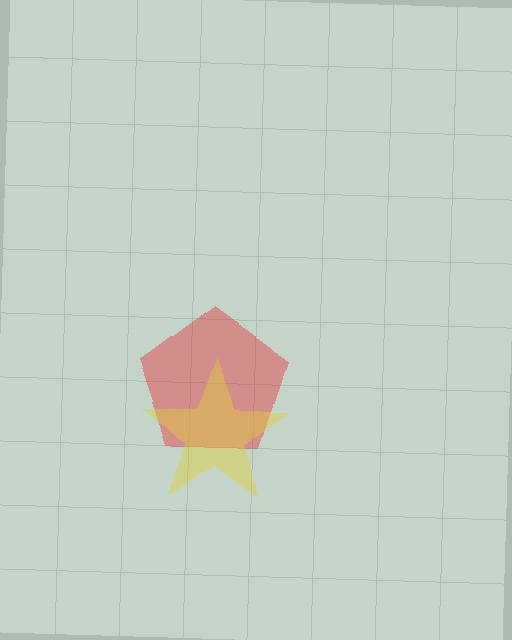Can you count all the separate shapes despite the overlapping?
Yes, there are 2 separate shapes.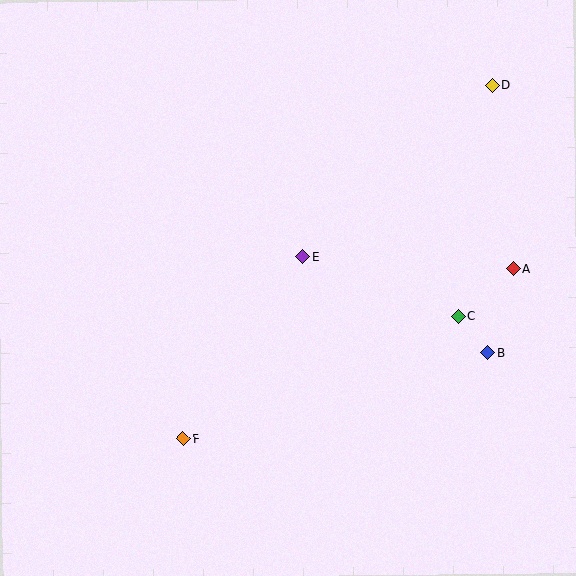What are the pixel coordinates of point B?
Point B is at (487, 353).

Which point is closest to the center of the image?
Point E at (302, 257) is closest to the center.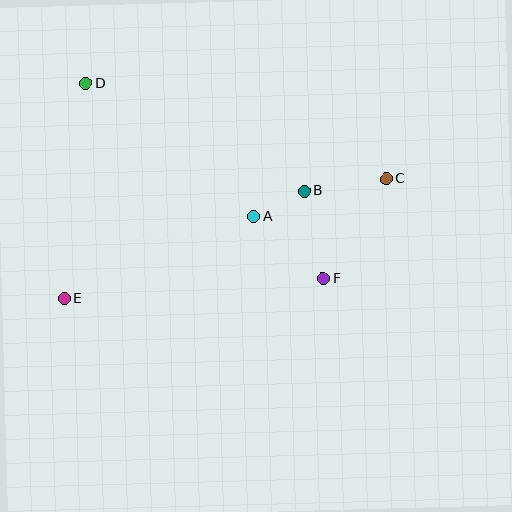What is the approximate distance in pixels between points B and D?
The distance between B and D is approximately 243 pixels.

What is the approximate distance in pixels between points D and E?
The distance between D and E is approximately 216 pixels.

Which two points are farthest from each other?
Points C and E are farthest from each other.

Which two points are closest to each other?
Points A and B are closest to each other.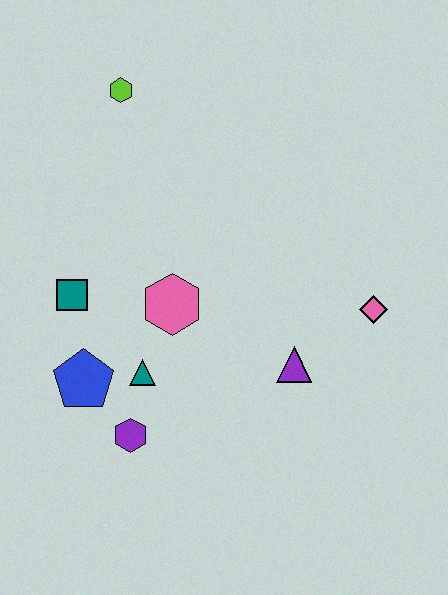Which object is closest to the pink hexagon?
The teal triangle is closest to the pink hexagon.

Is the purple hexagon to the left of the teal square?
No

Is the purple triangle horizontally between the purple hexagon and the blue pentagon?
No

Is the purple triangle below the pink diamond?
Yes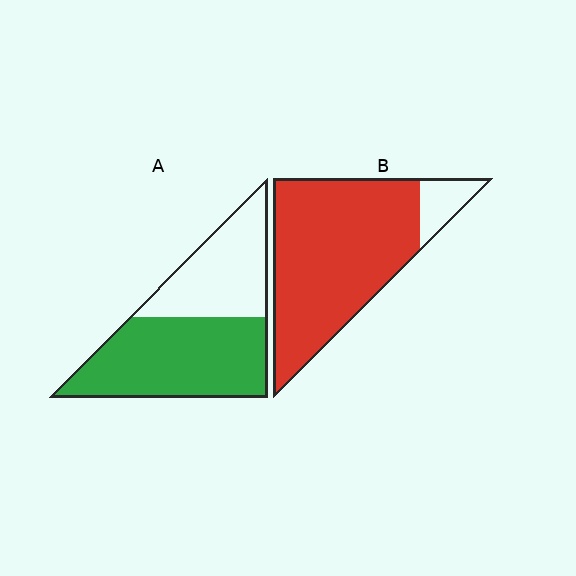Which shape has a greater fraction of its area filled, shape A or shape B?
Shape B.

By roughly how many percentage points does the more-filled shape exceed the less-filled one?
By roughly 30 percentage points (B over A).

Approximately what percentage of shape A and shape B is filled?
A is approximately 60% and B is approximately 90%.